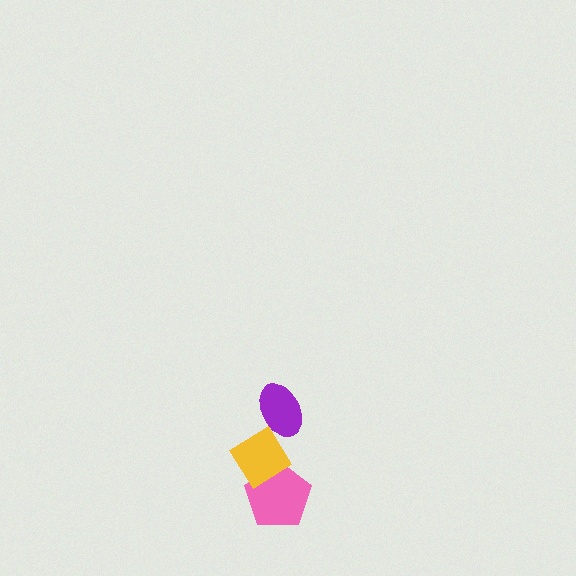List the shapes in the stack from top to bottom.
From top to bottom: the purple ellipse, the yellow diamond, the pink pentagon.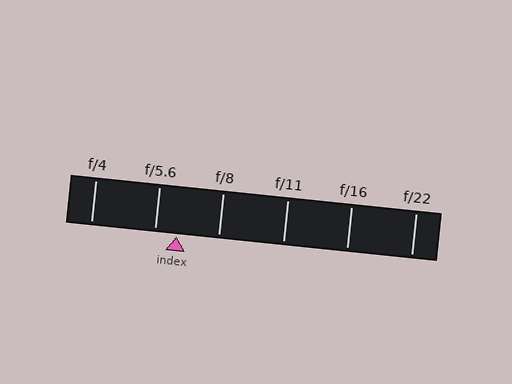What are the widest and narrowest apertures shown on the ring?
The widest aperture shown is f/4 and the narrowest is f/22.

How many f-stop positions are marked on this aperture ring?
There are 6 f-stop positions marked.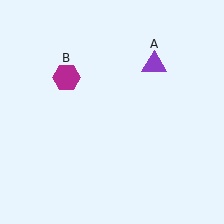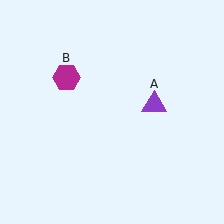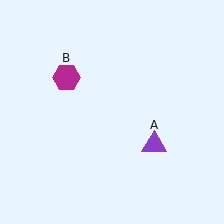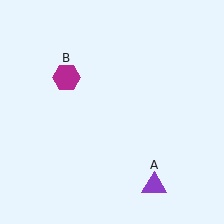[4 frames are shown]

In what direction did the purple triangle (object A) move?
The purple triangle (object A) moved down.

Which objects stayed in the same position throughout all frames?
Magenta hexagon (object B) remained stationary.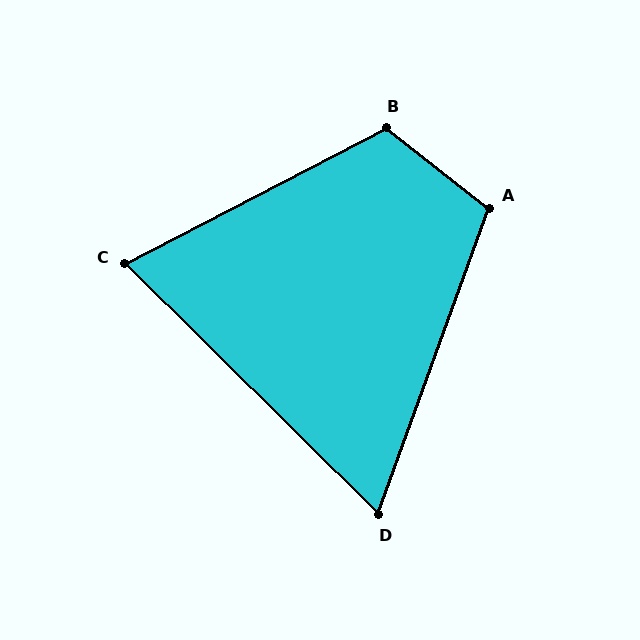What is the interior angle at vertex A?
Approximately 108 degrees (obtuse).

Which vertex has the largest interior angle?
B, at approximately 115 degrees.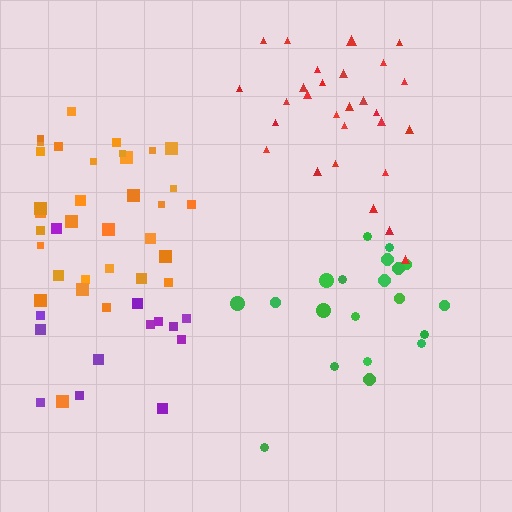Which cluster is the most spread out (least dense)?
Purple.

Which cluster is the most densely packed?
Red.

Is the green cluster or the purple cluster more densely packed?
Green.